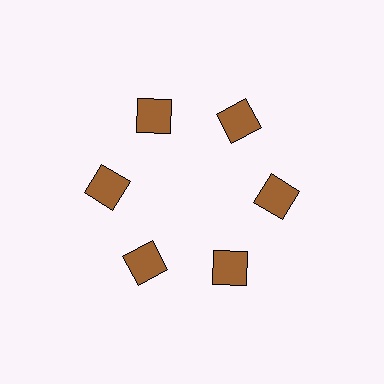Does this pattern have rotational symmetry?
Yes, this pattern has 6-fold rotational symmetry. It looks the same after rotating 60 degrees around the center.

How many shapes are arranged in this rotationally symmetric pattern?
There are 6 shapes, arranged in 6 groups of 1.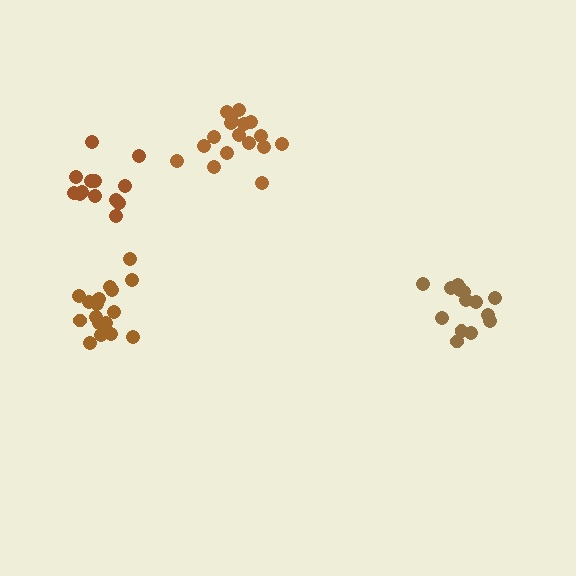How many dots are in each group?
Group 1: 13 dots, Group 2: 17 dots, Group 3: 17 dots, Group 4: 15 dots (62 total).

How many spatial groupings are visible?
There are 4 spatial groupings.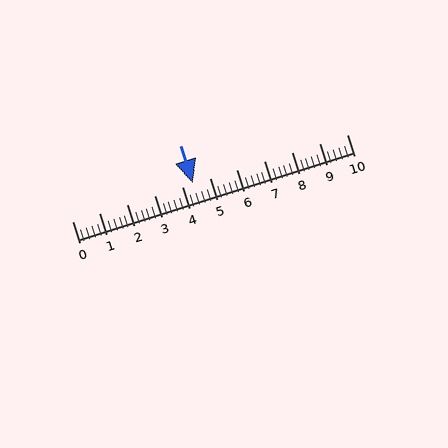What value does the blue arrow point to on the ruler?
The blue arrow points to approximately 4.4.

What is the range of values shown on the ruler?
The ruler shows values from 0 to 10.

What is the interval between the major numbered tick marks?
The major tick marks are spaced 1 units apart.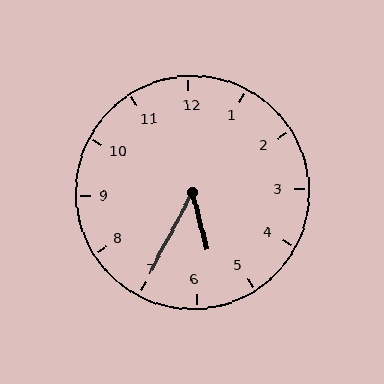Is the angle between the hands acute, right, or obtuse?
It is acute.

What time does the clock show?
5:35.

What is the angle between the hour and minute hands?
Approximately 42 degrees.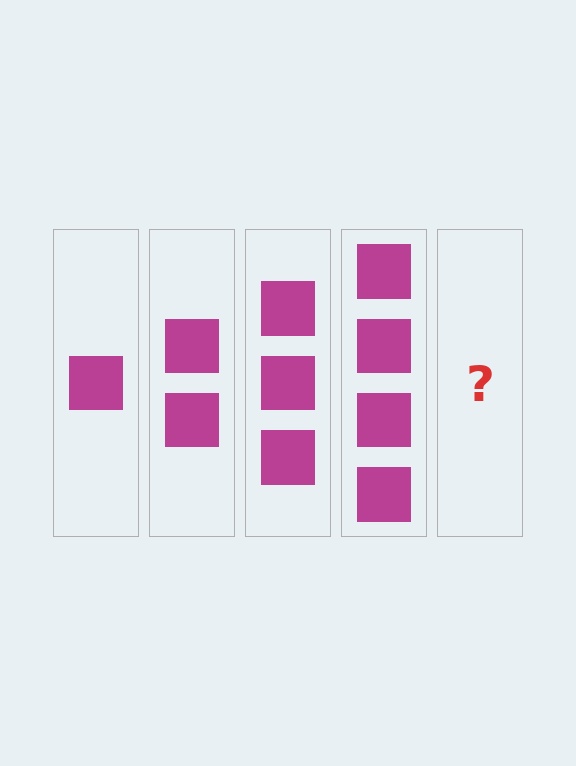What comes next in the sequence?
The next element should be 5 squares.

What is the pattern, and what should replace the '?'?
The pattern is that each step adds one more square. The '?' should be 5 squares.